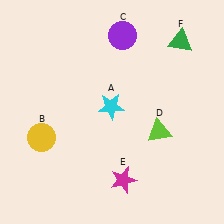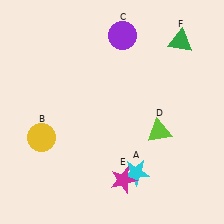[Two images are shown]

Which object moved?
The cyan star (A) moved down.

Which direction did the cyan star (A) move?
The cyan star (A) moved down.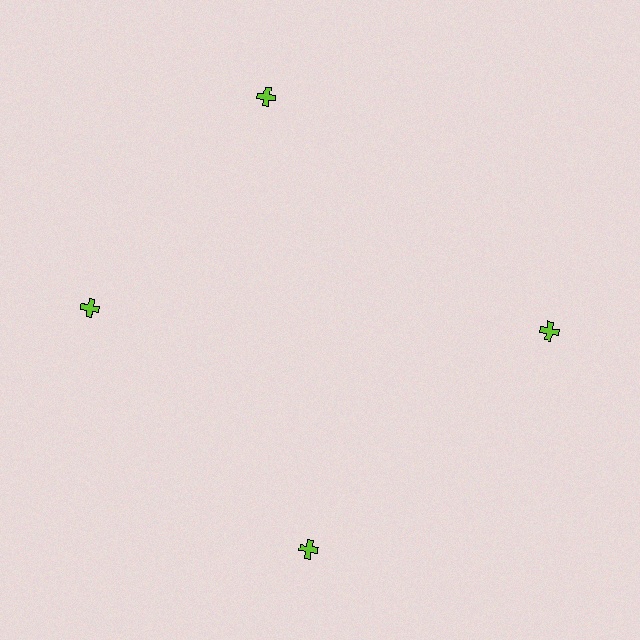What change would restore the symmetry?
The symmetry would be restored by rotating it back into even spacing with its neighbors so that all 4 crosses sit at equal angles and equal distance from the center.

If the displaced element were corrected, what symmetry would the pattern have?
It would have 4-fold rotational symmetry — the pattern would map onto itself every 90 degrees.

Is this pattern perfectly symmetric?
No. The 4 lime crosses are arranged in a ring, but one element near the 12 o'clock position is rotated out of alignment along the ring, breaking the 4-fold rotational symmetry.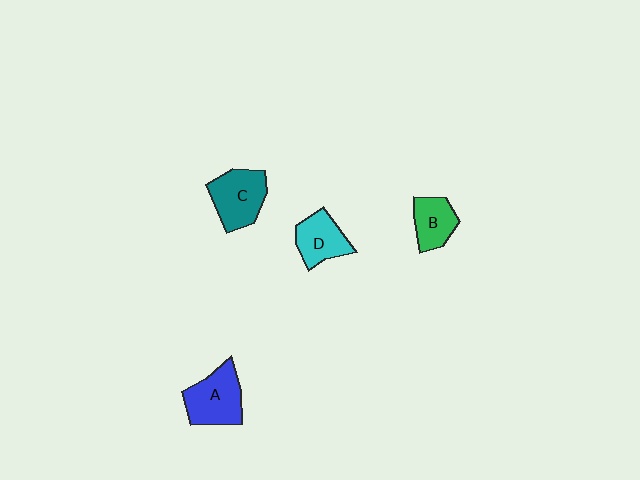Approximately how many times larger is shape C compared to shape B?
Approximately 1.4 times.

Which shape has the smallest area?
Shape B (green).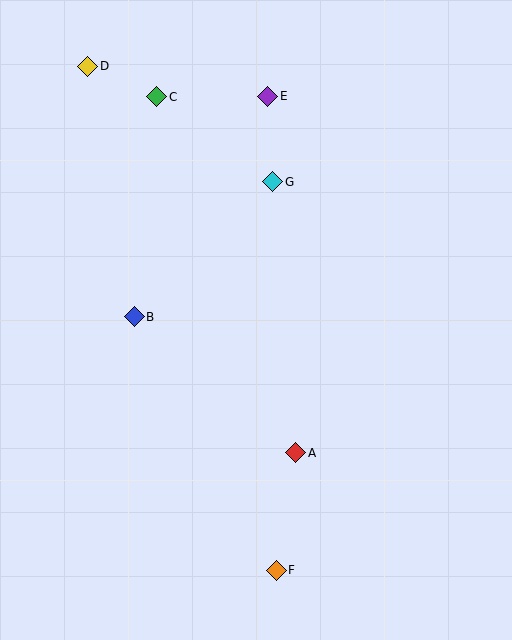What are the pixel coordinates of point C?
Point C is at (157, 97).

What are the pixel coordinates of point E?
Point E is at (268, 96).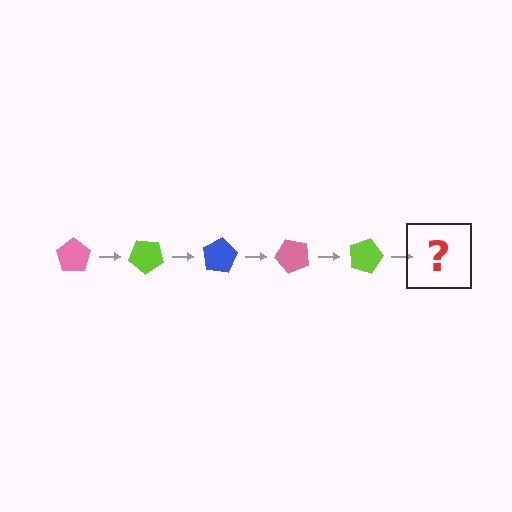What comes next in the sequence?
The next element should be a blue pentagon, rotated 200 degrees from the start.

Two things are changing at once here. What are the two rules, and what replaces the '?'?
The two rules are that it rotates 40 degrees each step and the color cycles through pink, lime, and blue. The '?' should be a blue pentagon, rotated 200 degrees from the start.